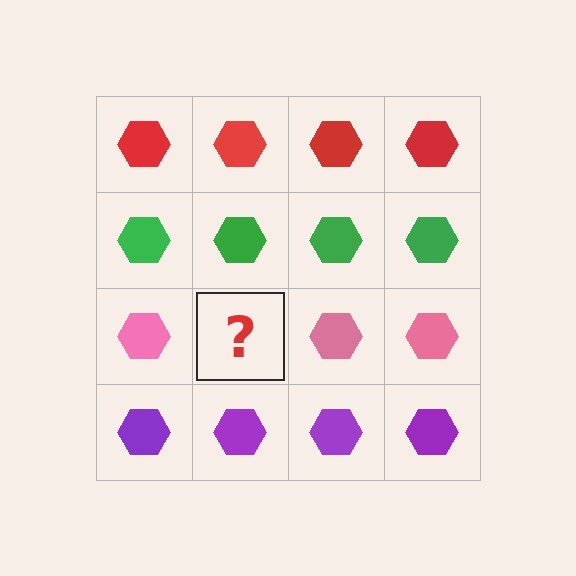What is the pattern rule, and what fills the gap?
The rule is that each row has a consistent color. The gap should be filled with a pink hexagon.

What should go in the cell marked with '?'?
The missing cell should contain a pink hexagon.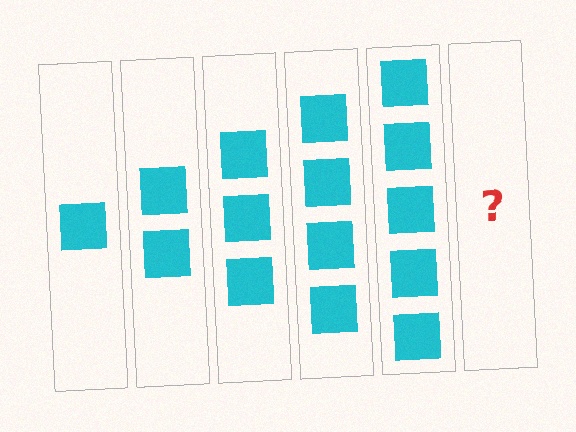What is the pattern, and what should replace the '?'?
The pattern is that each step adds one more square. The '?' should be 6 squares.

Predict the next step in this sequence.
The next step is 6 squares.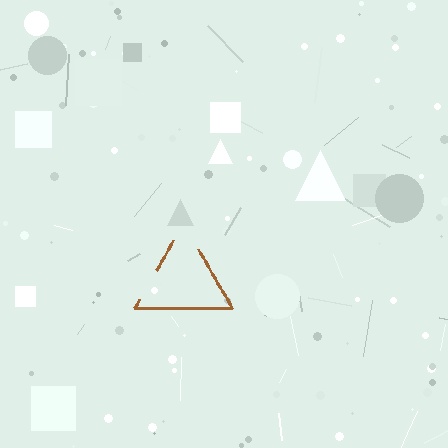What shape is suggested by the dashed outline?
The dashed outline suggests a triangle.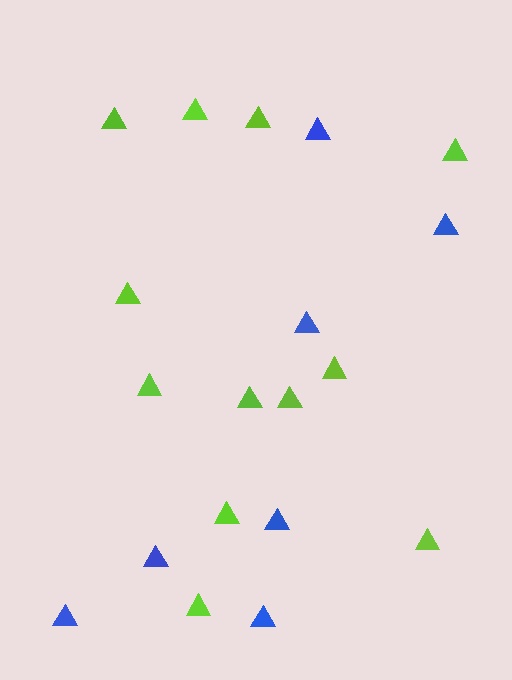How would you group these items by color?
There are 2 groups: one group of blue triangles (7) and one group of lime triangles (12).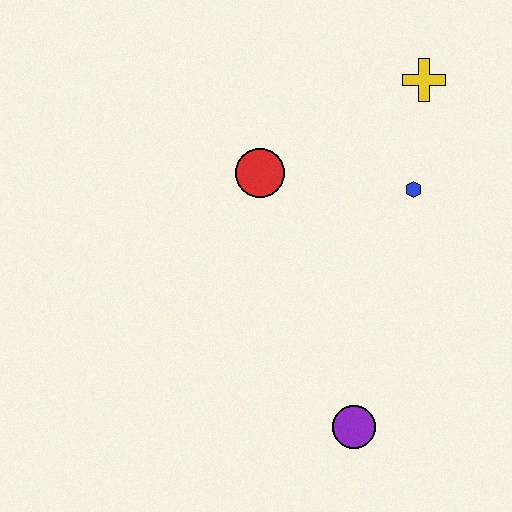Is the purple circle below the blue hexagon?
Yes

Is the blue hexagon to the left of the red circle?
No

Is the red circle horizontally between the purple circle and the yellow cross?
No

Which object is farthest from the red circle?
The purple circle is farthest from the red circle.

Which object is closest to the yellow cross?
The blue hexagon is closest to the yellow cross.